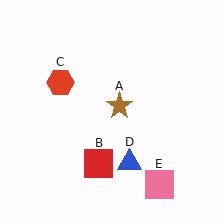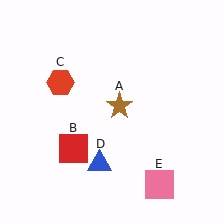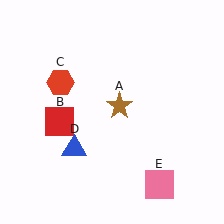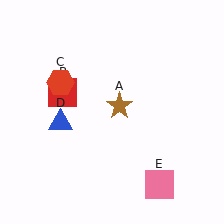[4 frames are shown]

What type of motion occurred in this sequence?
The red square (object B), blue triangle (object D) rotated clockwise around the center of the scene.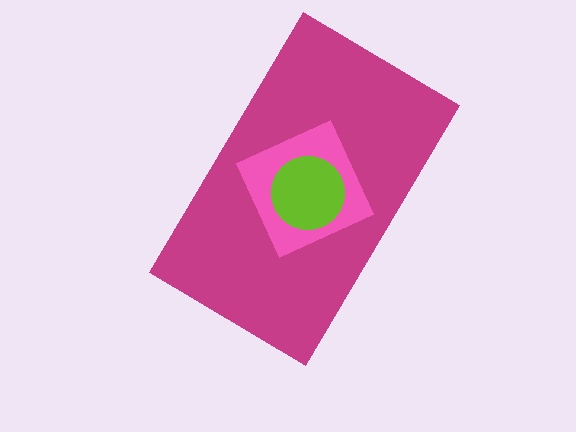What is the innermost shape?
The lime circle.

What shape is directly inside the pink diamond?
The lime circle.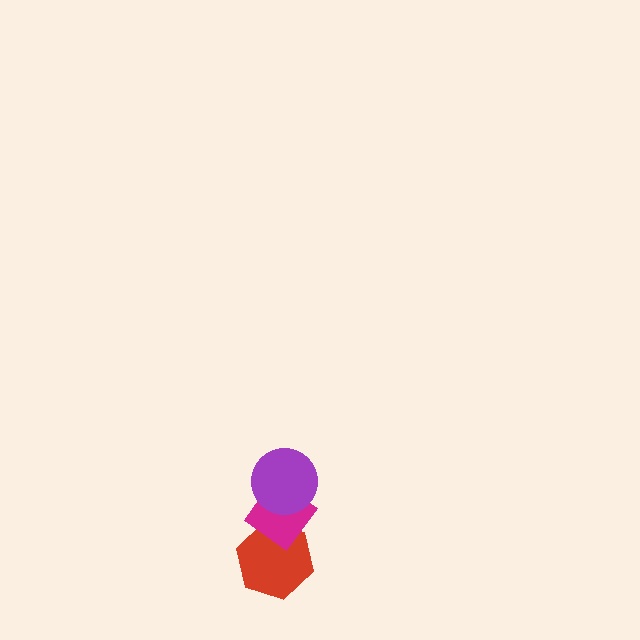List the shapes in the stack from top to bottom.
From top to bottom: the purple circle, the magenta diamond, the red hexagon.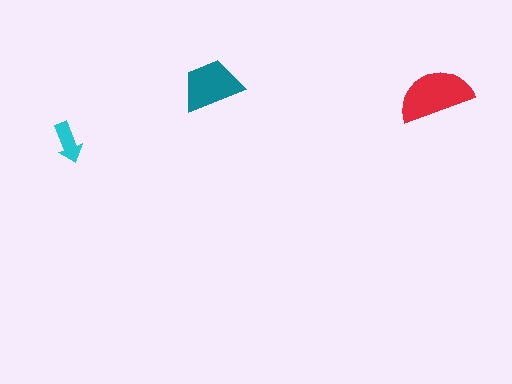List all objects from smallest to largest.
The cyan arrow, the teal trapezoid, the red semicircle.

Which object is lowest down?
The cyan arrow is bottommost.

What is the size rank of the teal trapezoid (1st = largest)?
2nd.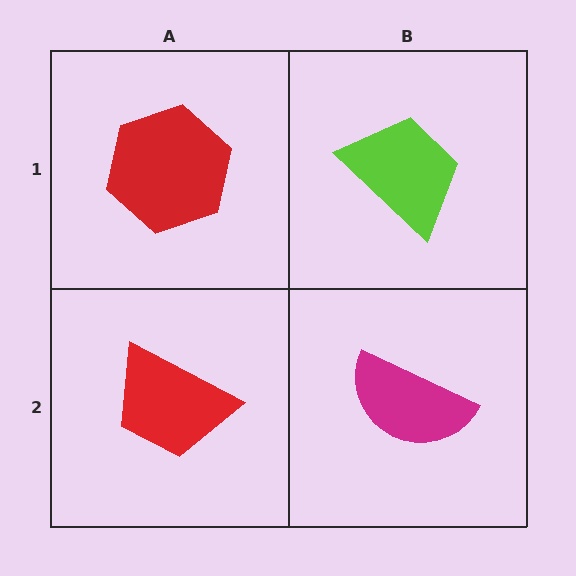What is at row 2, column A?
A red trapezoid.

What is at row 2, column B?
A magenta semicircle.